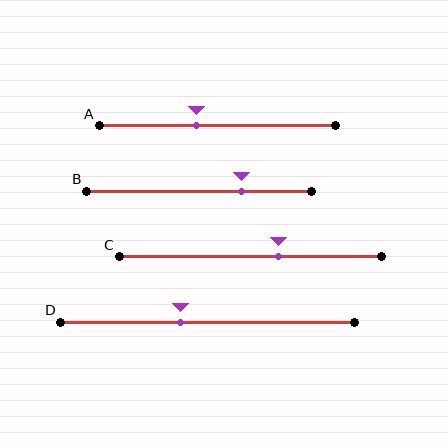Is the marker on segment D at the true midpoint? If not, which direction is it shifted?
No, the marker on segment D is shifted to the left by about 9% of the segment length.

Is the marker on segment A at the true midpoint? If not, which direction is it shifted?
No, the marker on segment A is shifted to the left by about 9% of the segment length.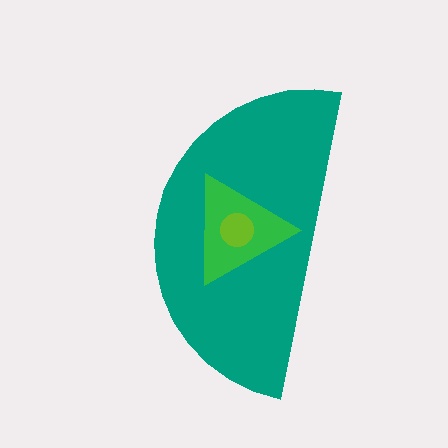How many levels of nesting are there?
3.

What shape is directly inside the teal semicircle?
The green triangle.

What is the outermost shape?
The teal semicircle.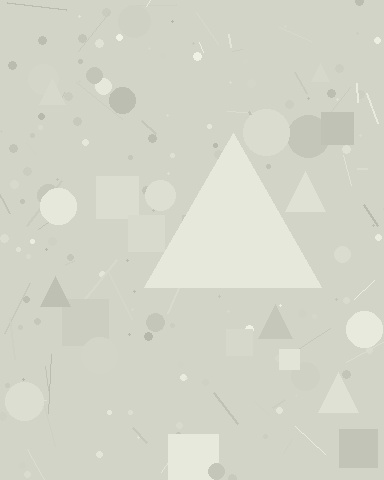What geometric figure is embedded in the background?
A triangle is embedded in the background.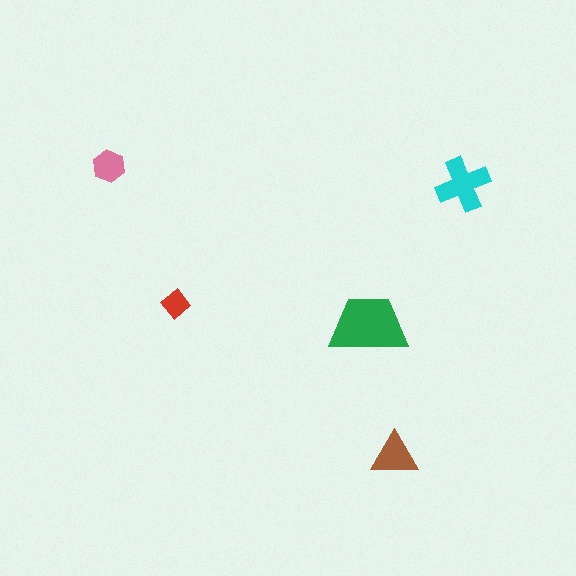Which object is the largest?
The green trapezoid.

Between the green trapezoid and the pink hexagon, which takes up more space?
The green trapezoid.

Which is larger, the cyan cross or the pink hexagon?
The cyan cross.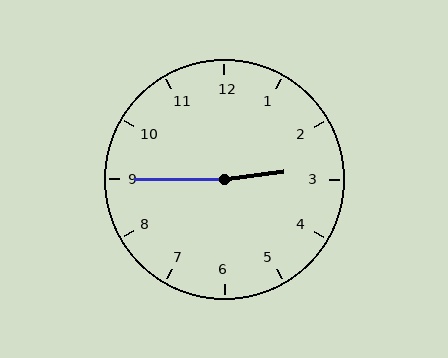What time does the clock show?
2:45.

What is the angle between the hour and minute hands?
Approximately 172 degrees.